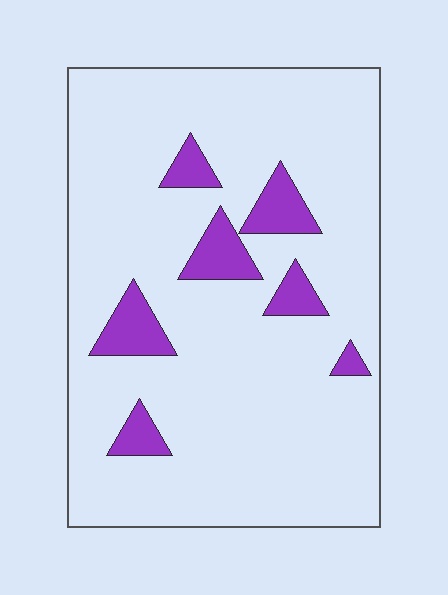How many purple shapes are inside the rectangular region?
7.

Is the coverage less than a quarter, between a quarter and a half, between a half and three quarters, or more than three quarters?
Less than a quarter.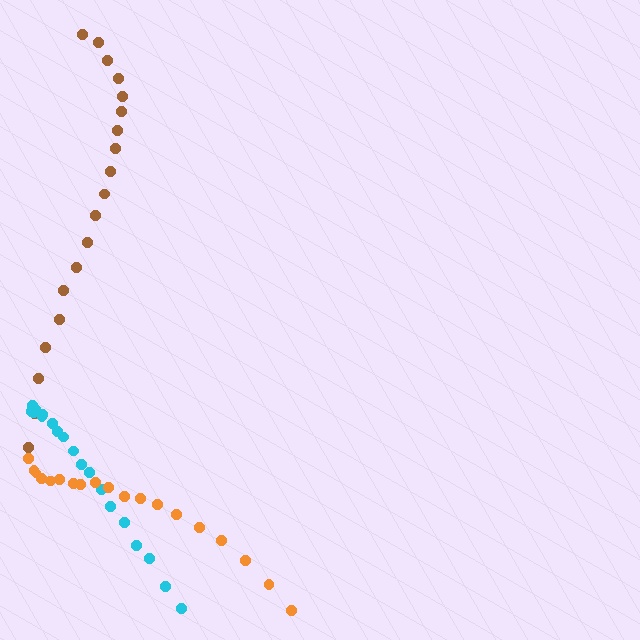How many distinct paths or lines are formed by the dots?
There are 3 distinct paths.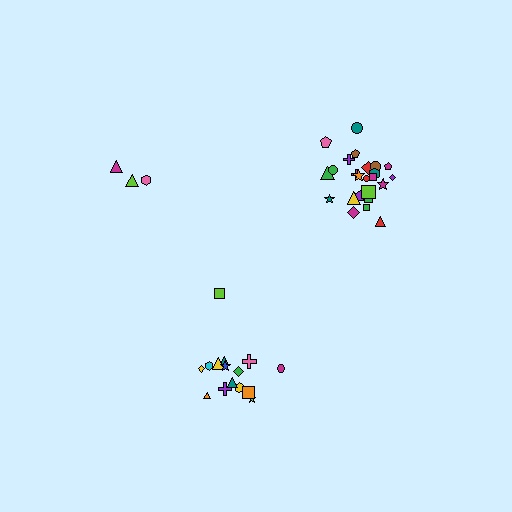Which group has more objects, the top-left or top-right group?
The top-right group.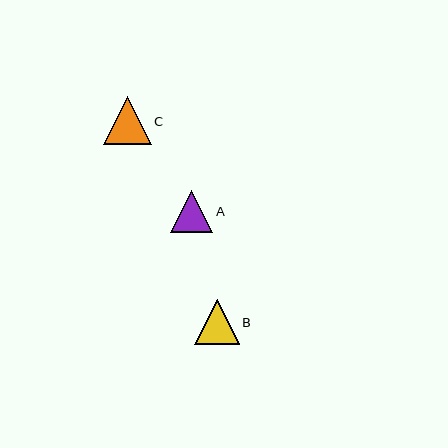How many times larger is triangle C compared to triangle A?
Triangle C is approximately 1.1 times the size of triangle A.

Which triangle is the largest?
Triangle C is the largest with a size of approximately 48 pixels.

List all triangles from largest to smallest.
From largest to smallest: C, B, A.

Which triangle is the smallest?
Triangle A is the smallest with a size of approximately 42 pixels.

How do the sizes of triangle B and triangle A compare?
Triangle B and triangle A are approximately the same size.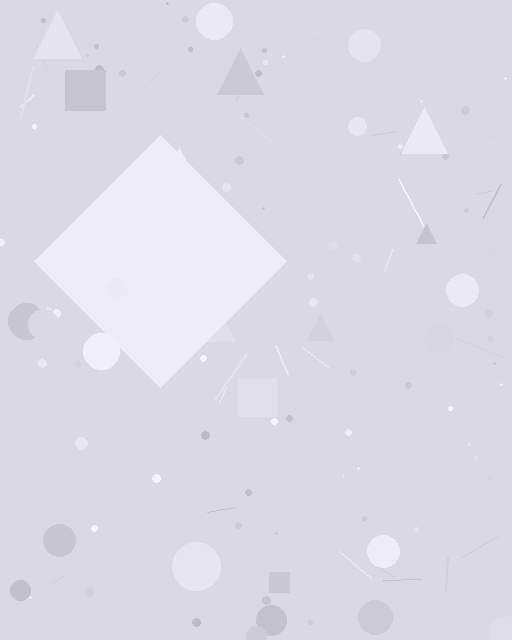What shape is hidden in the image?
A diamond is hidden in the image.